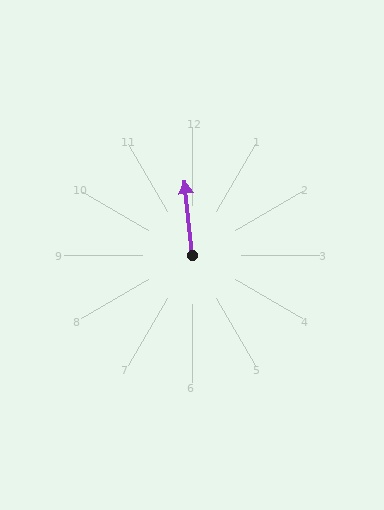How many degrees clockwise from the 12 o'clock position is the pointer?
Approximately 354 degrees.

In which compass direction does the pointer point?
North.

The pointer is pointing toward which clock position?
Roughly 12 o'clock.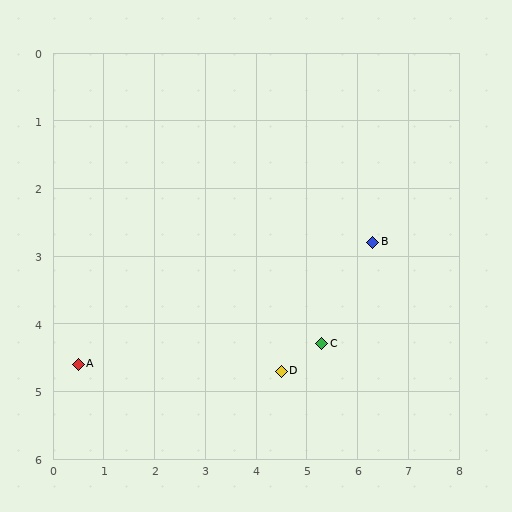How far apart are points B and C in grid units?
Points B and C are about 1.8 grid units apart.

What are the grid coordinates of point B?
Point B is at approximately (6.3, 2.8).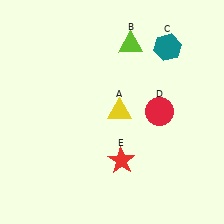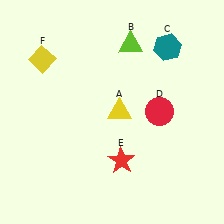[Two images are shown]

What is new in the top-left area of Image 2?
A yellow diamond (F) was added in the top-left area of Image 2.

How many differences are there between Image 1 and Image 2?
There is 1 difference between the two images.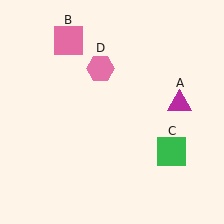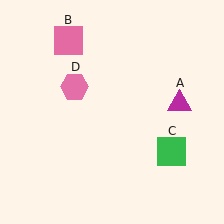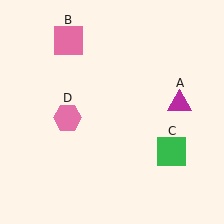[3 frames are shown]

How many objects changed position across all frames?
1 object changed position: pink hexagon (object D).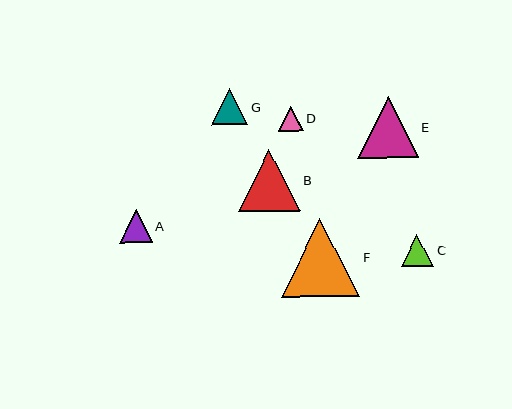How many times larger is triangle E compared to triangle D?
Triangle E is approximately 2.4 times the size of triangle D.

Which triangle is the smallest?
Triangle D is the smallest with a size of approximately 25 pixels.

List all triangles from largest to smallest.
From largest to smallest: F, B, E, G, A, C, D.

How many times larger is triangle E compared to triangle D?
Triangle E is approximately 2.4 times the size of triangle D.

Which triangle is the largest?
Triangle F is the largest with a size of approximately 78 pixels.